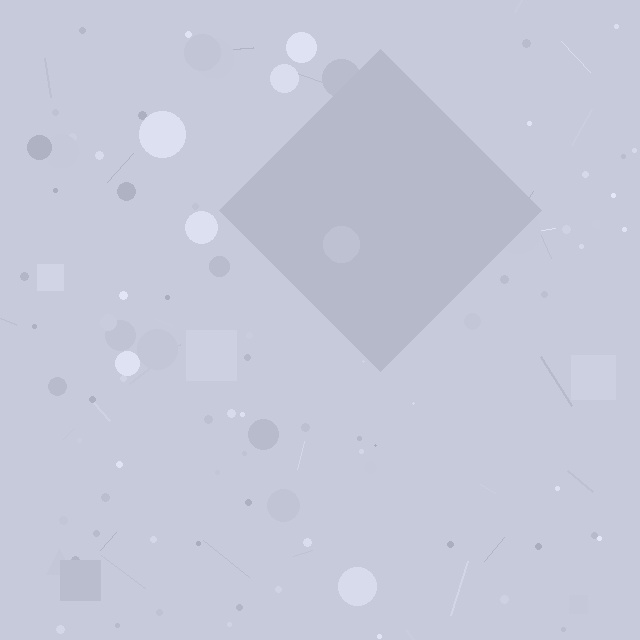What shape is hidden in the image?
A diamond is hidden in the image.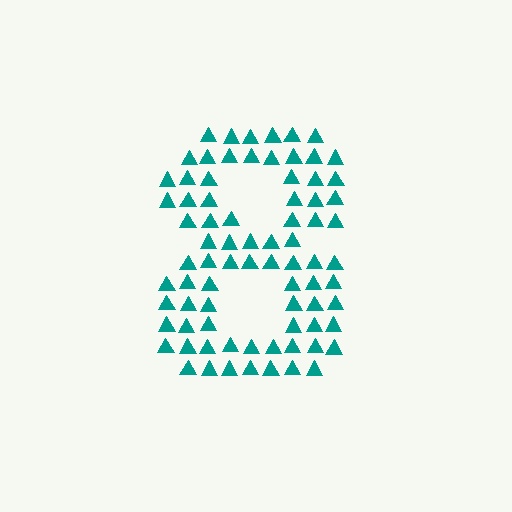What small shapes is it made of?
It is made of small triangles.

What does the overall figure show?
The overall figure shows the digit 8.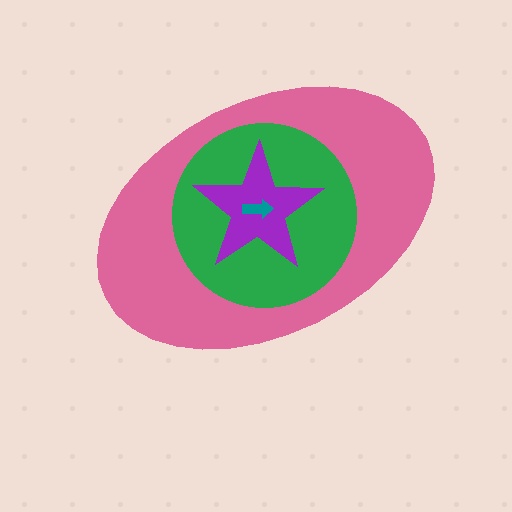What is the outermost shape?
The pink ellipse.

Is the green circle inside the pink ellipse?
Yes.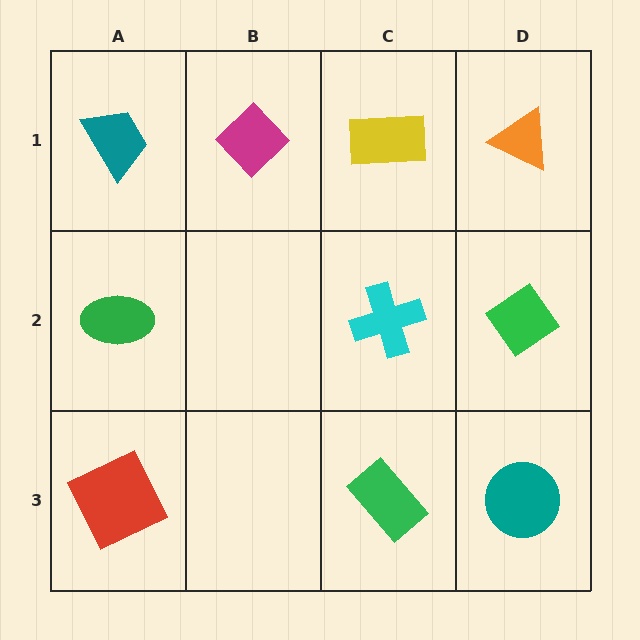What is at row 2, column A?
A green ellipse.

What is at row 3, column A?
A red square.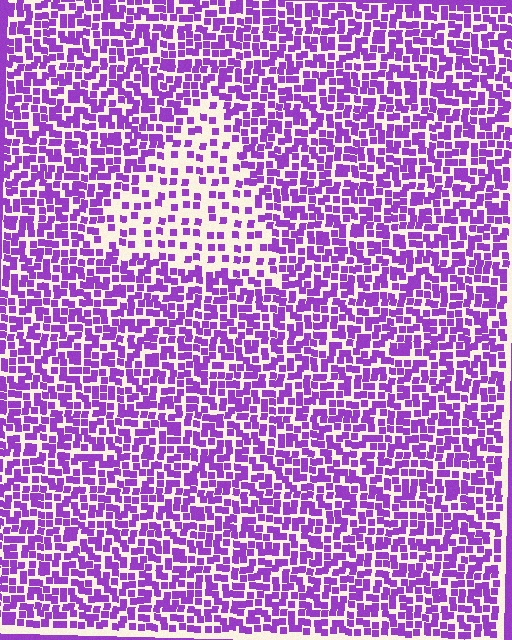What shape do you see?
I see a triangle.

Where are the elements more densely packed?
The elements are more densely packed outside the triangle boundary.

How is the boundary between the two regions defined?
The boundary is defined by a change in element density (approximately 2.2x ratio). All elements are the same color, size, and shape.